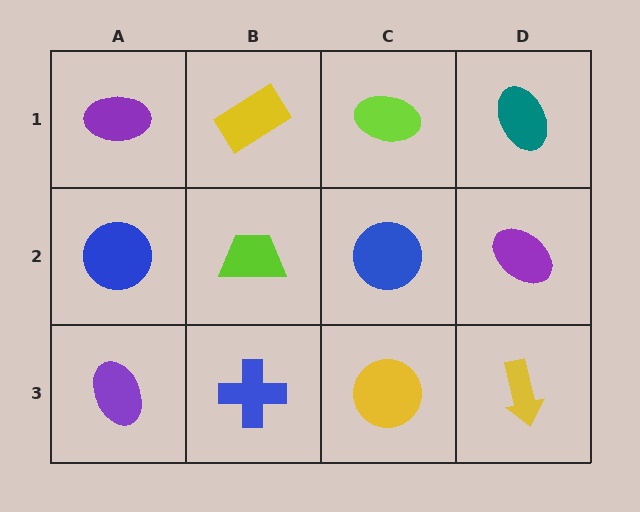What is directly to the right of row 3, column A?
A blue cross.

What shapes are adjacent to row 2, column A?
A purple ellipse (row 1, column A), a purple ellipse (row 3, column A), a lime trapezoid (row 2, column B).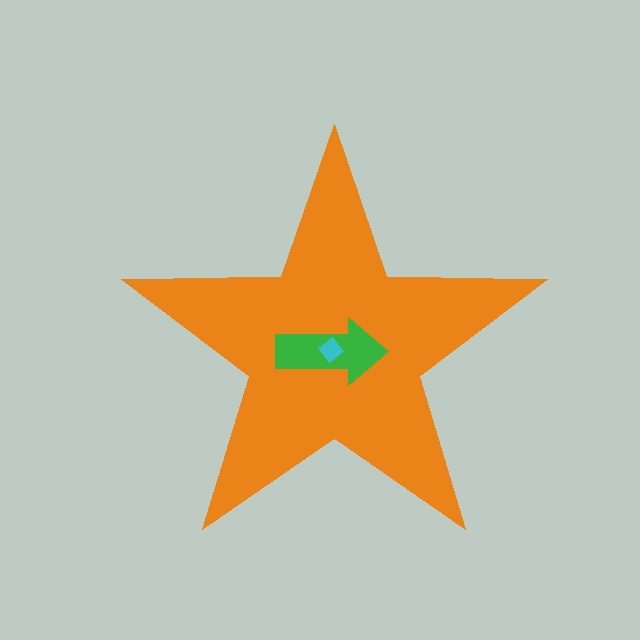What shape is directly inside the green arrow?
The cyan diamond.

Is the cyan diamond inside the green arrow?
Yes.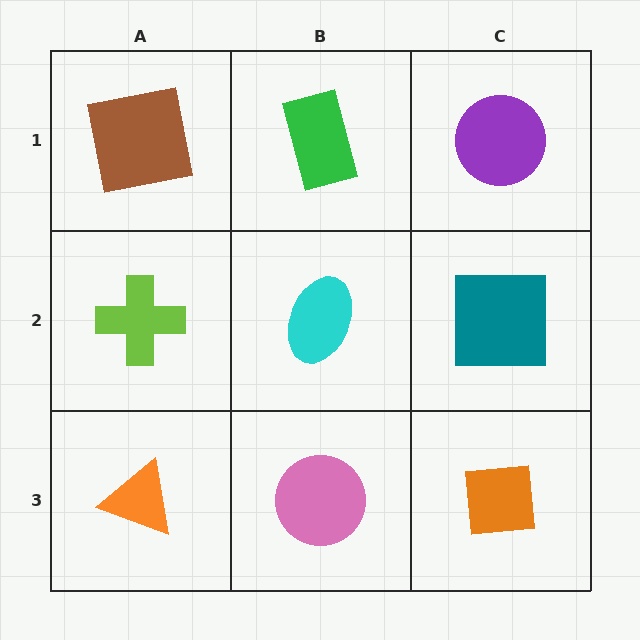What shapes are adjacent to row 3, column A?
A lime cross (row 2, column A), a pink circle (row 3, column B).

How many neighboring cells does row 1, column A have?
2.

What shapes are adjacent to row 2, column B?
A green rectangle (row 1, column B), a pink circle (row 3, column B), a lime cross (row 2, column A), a teal square (row 2, column C).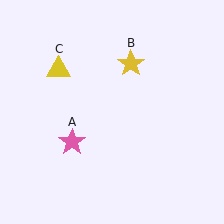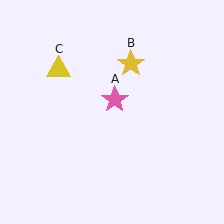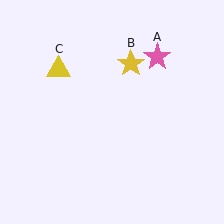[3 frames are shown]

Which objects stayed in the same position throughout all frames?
Yellow star (object B) and yellow triangle (object C) remained stationary.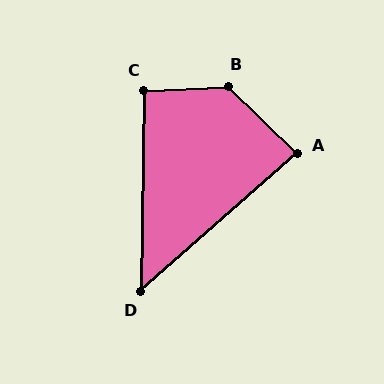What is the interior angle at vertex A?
Approximately 86 degrees (approximately right).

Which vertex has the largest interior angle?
B, at approximately 132 degrees.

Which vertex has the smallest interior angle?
D, at approximately 48 degrees.